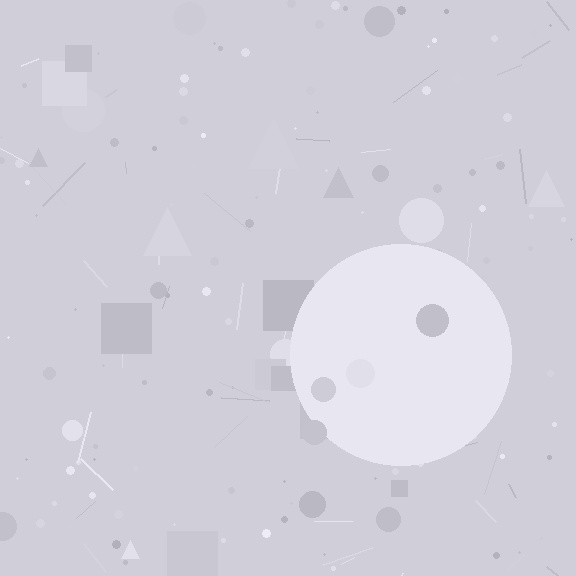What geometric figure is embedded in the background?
A circle is embedded in the background.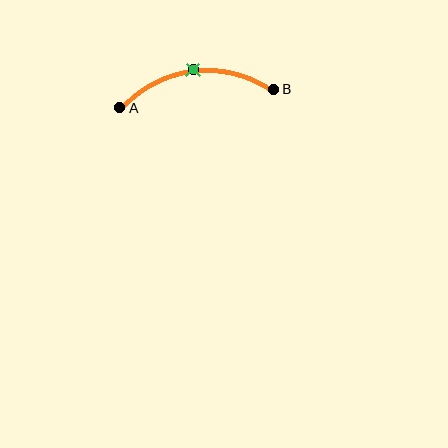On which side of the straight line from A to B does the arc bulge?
The arc bulges above the straight line connecting A and B.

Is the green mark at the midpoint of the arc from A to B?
Yes. The green mark lies on the arc at equal arc-length from both A and B — it is the arc midpoint.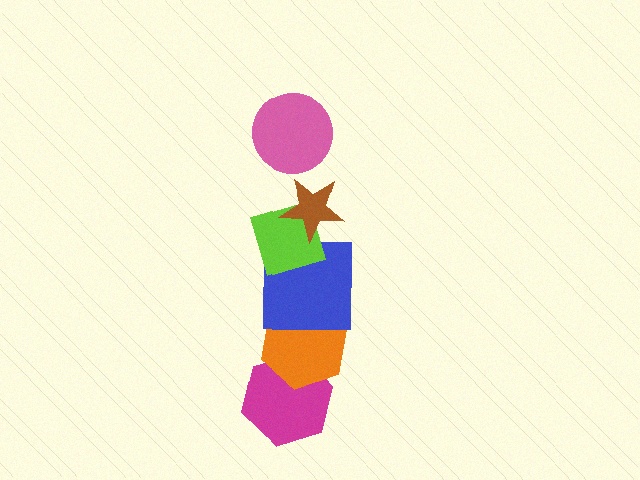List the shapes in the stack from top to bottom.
From top to bottom: the pink circle, the brown star, the lime diamond, the blue square, the orange hexagon, the magenta hexagon.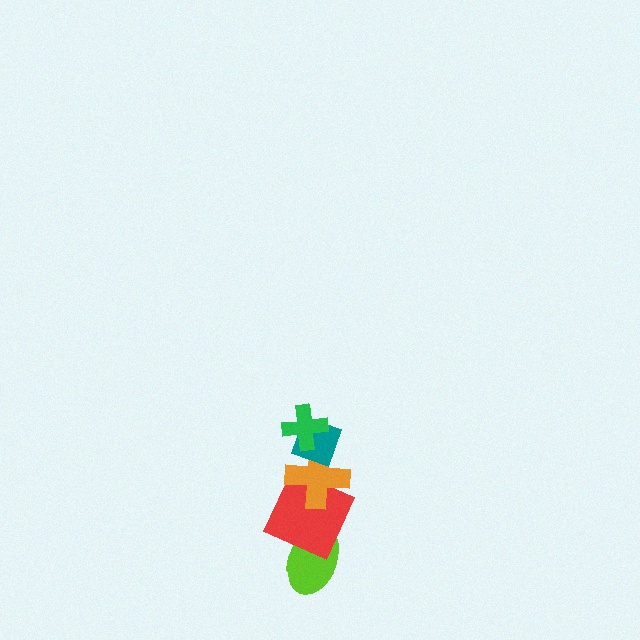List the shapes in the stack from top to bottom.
From top to bottom: the green cross, the teal diamond, the orange cross, the red square, the lime ellipse.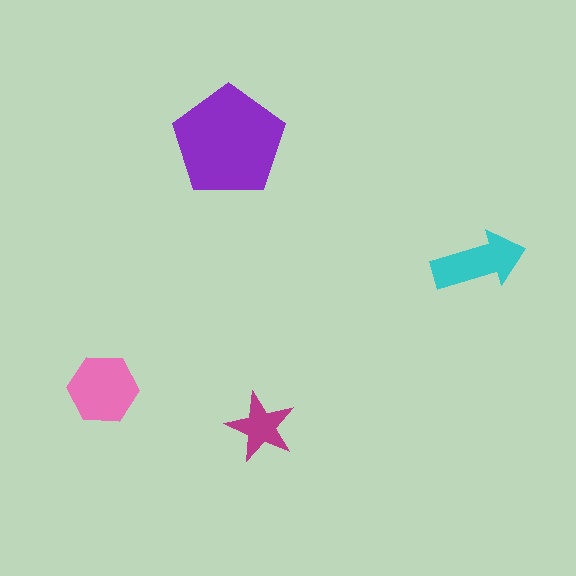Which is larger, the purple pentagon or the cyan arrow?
The purple pentagon.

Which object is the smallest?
The magenta star.